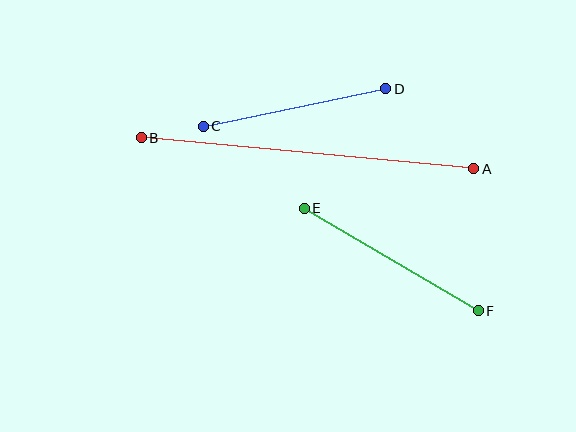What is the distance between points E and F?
The distance is approximately 202 pixels.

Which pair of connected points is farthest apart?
Points A and B are farthest apart.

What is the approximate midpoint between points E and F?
The midpoint is at approximately (391, 259) pixels.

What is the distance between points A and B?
The distance is approximately 334 pixels.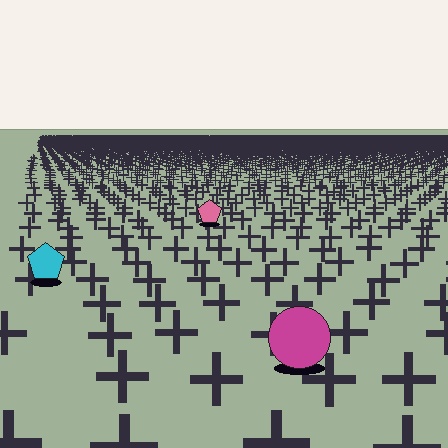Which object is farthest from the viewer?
The pink pentagon is farthest from the viewer. It appears smaller and the ground texture around it is denser.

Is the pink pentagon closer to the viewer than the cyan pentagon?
No. The cyan pentagon is closer — you can tell from the texture gradient: the ground texture is coarser near it.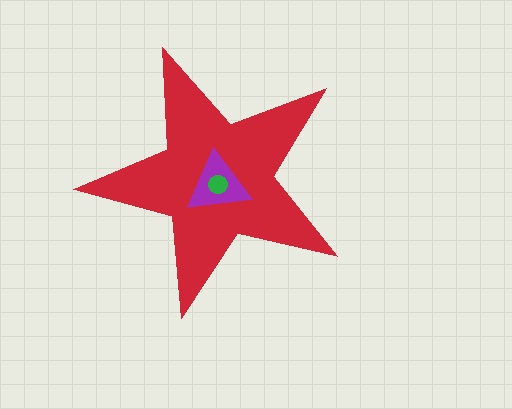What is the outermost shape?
The red star.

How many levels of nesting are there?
3.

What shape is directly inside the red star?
The purple triangle.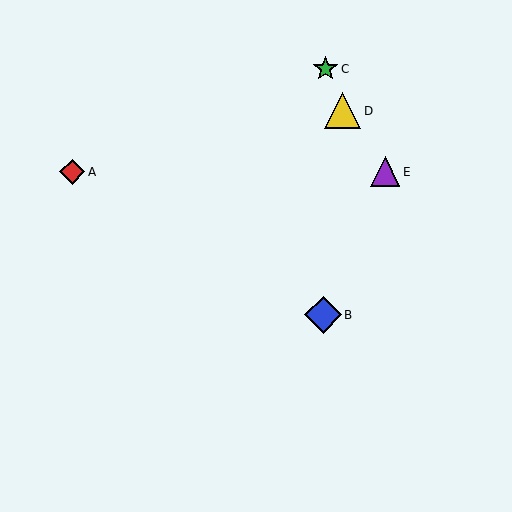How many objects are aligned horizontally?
2 objects (A, E) are aligned horizontally.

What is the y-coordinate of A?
Object A is at y≈172.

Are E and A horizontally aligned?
Yes, both are at y≈172.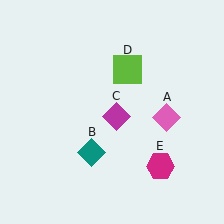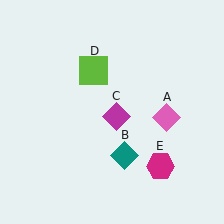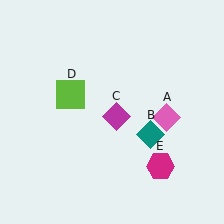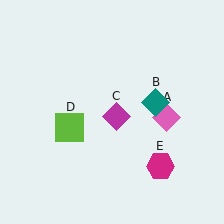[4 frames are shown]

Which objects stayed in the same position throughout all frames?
Pink diamond (object A) and magenta diamond (object C) and magenta hexagon (object E) remained stationary.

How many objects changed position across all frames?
2 objects changed position: teal diamond (object B), lime square (object D).